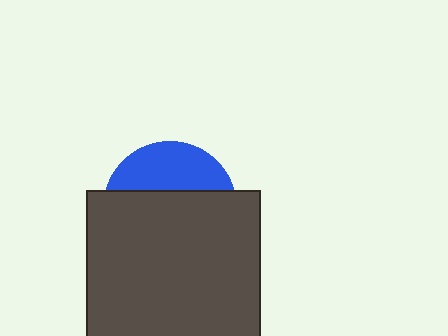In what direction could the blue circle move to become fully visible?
The blue circle could move up. That would shift it out from behind the dark gray rectangle entirely.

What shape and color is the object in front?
The object in front is a dark gray rectangle.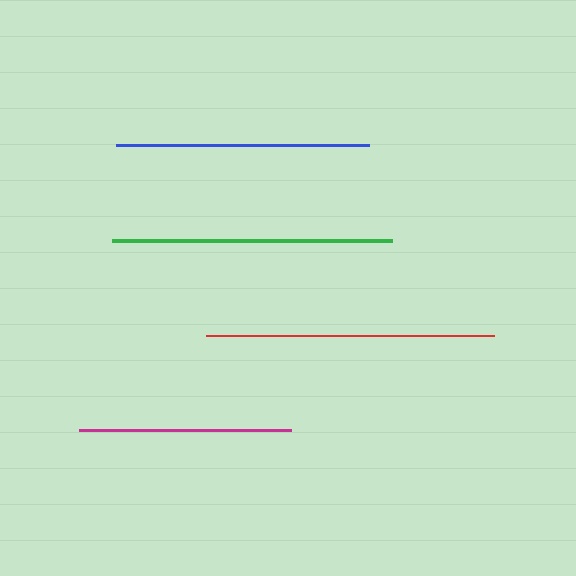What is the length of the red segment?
The red segment is approximately 288 pixels long.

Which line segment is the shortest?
The magenta line is the shortest at approximately 211 pixels.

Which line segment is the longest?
The red line is the longest at approximately 288 pixels.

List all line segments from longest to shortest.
From longest to shortest: red, green, blue, magenta.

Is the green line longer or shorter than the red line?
The red line is longer than the green line.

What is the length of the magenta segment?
The magenta segment is approximately 211 pixels long.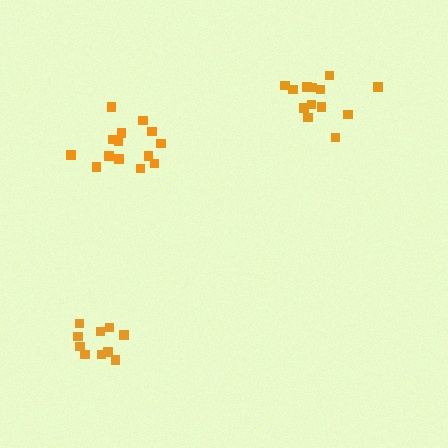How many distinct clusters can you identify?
There are 3 distinct clusters.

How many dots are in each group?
Group 1: 14 dots, Group 2: 10 dots, Group 3: 13 dots (37 total).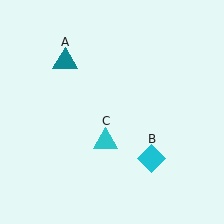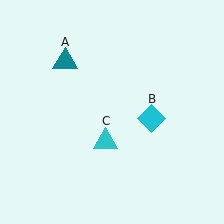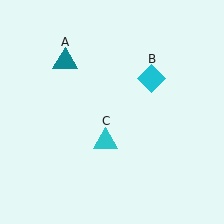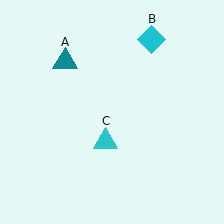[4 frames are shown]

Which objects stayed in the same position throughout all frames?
Teal triangle (object A) and cyan triangle (object C) remained stationary.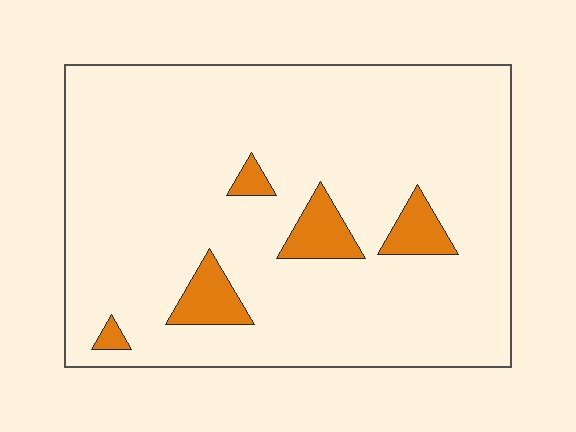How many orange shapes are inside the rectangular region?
5.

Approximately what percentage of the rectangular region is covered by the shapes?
Approximately 10%.